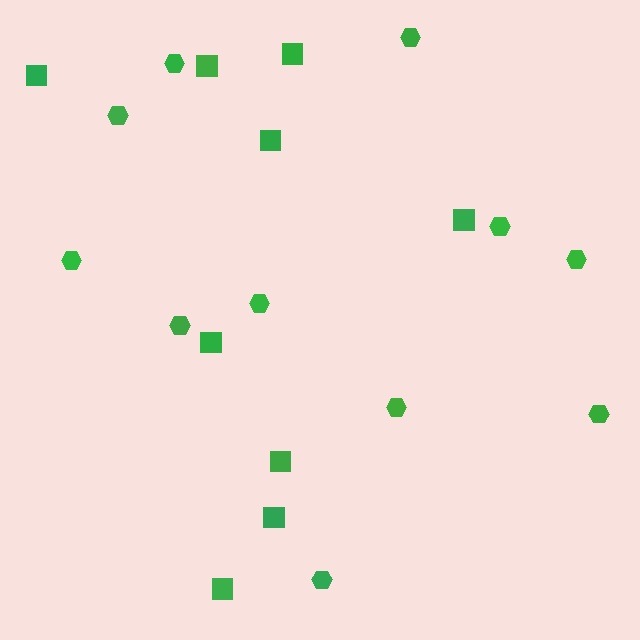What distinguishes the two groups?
There are 2 groups: one group of squares (9) and one group of hexagons (11).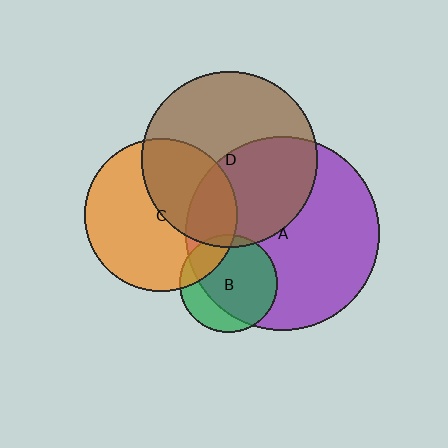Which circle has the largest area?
Circle A (purple).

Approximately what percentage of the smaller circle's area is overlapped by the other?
Approximately 40%.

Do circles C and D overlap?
Yes.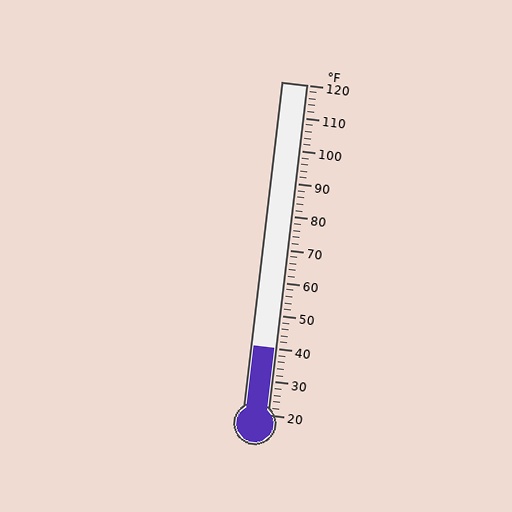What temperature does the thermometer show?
The thermometer shows approximately 40°F.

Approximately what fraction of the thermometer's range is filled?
The thermometer is filled to approximately 20% of its range.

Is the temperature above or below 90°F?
The temperature is below 90°F.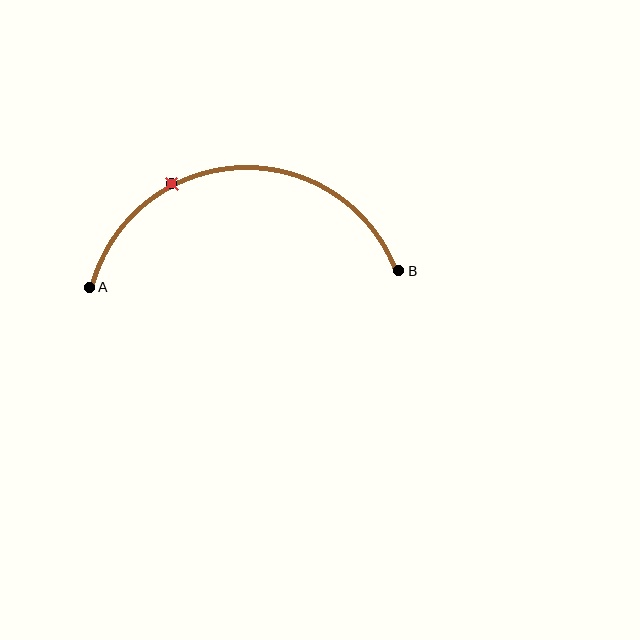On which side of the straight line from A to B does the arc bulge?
The arc bulges above the straight line connecting A and B.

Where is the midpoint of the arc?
The arc midpoint is the point on the curve farthest from the straight line joining A and B. It sits above that line.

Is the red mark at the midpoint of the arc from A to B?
No. The red mark lies on the arc but is closer to endpoint A. The arc midpoint would be at the point on the curve equidistant along the arc from both A and B.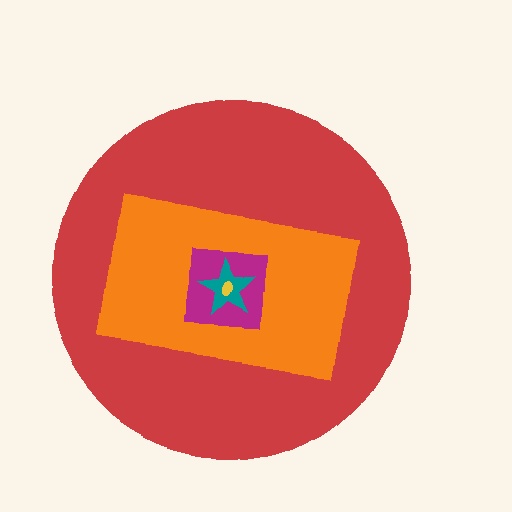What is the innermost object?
The yellow ellipse.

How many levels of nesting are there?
5.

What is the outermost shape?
The red circle.